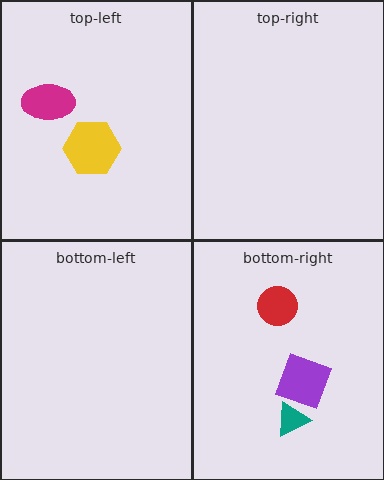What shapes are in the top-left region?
The magenta ellipse, the yellow hexagon.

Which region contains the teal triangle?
The bottom-right region.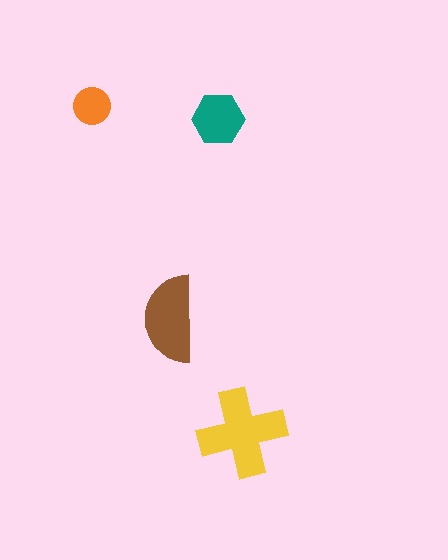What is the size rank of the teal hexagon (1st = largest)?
3rd.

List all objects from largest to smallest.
The yellow cross, the brown semicircle, the teal hexagon, the orange circle.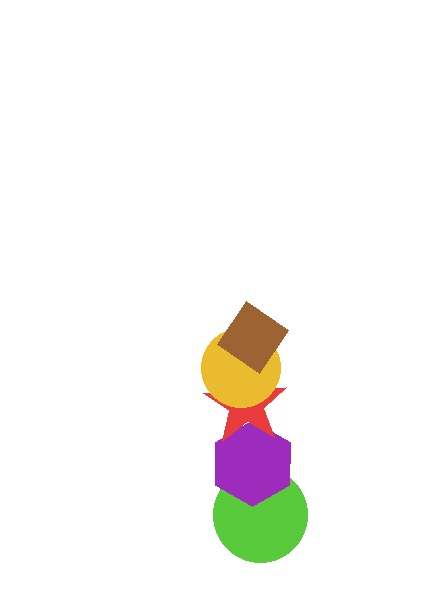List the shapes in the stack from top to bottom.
From top to bottom: the brown diamond, the yellow circle, the red star, the purple hexagon, the lime circle.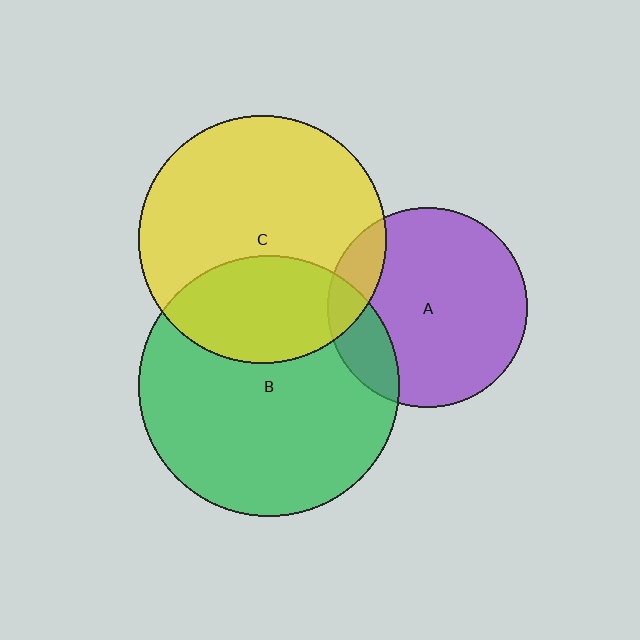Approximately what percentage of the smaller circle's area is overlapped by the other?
Approximately 15%.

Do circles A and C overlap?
Yes.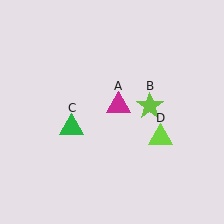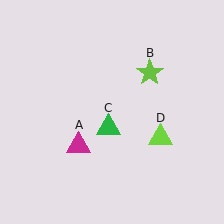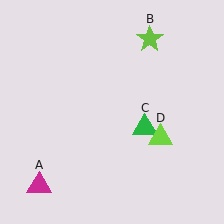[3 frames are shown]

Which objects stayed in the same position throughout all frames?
Lime triangle (object D) remained stationary.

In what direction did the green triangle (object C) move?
The green triangle (object C) moved right.